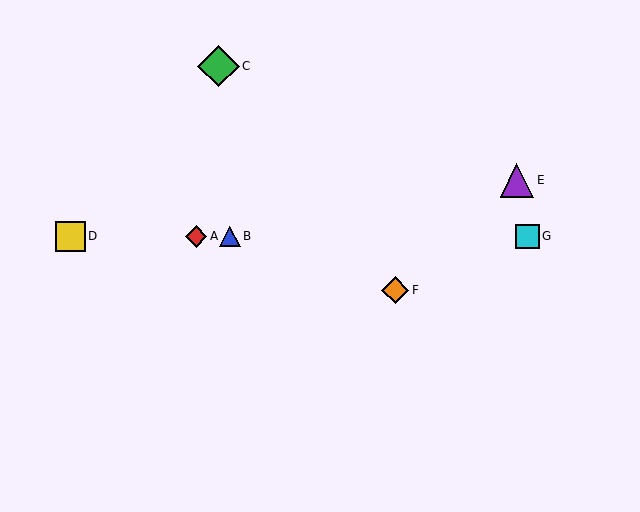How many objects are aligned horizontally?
4 objects (A, B, D, G) are aligned horizontally.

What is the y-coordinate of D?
Object D is at y≈236.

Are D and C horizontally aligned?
No, D is at y≈236 and C is at y≈66.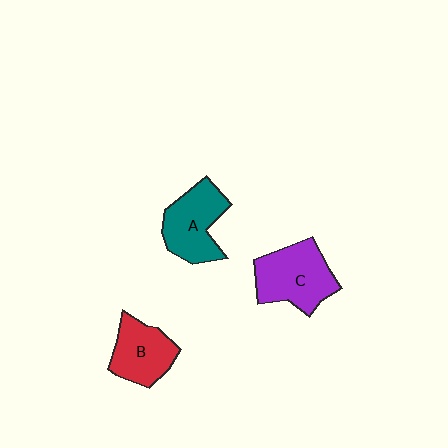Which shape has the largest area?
Shape C (purple).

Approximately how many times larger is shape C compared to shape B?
Approximately 1.3 times.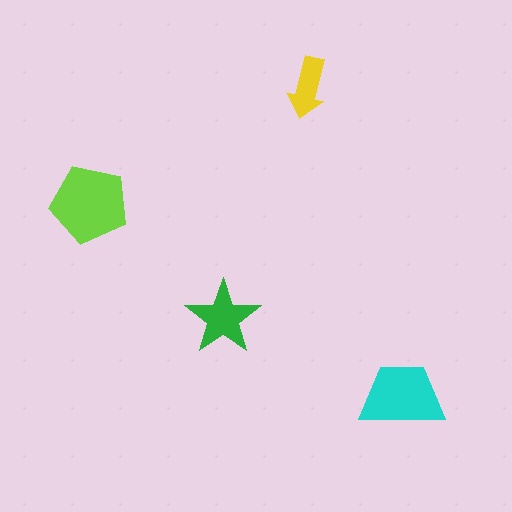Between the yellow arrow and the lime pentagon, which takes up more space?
The lime pentagon.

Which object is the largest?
The lime pentagon.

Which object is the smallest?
The yellow arrow.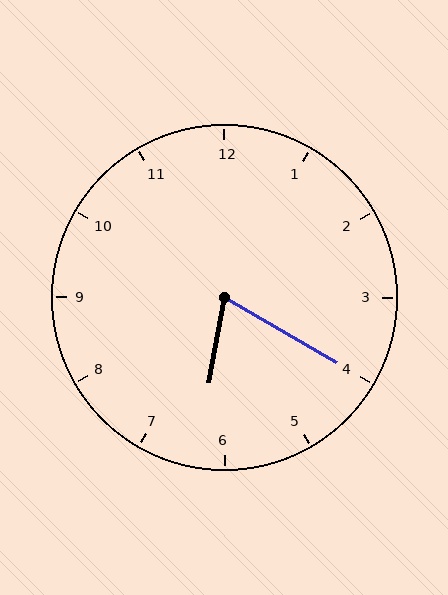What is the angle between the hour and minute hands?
Approximately 70 degrees.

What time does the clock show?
6:20.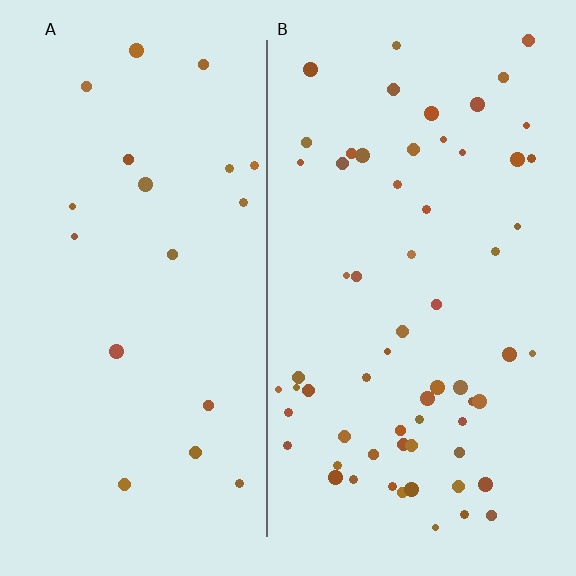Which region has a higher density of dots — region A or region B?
B (the right).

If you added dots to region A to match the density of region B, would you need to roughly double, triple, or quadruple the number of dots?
Approximately triple.